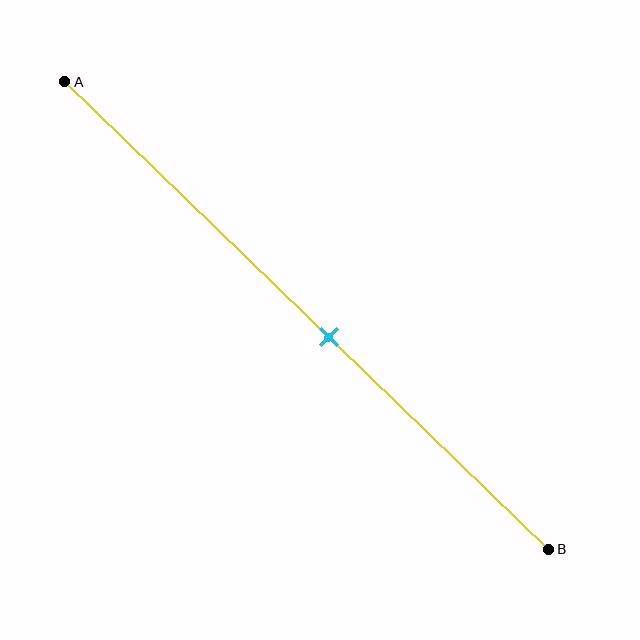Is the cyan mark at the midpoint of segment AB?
No, the mark is at about 55% from A, not at the 50% midpoint.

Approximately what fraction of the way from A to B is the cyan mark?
The cyan mark is approximately 55% of the way from A to B.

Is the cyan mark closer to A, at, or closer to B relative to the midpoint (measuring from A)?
The cyan mark is closer to point B than the midpoint of segment AB.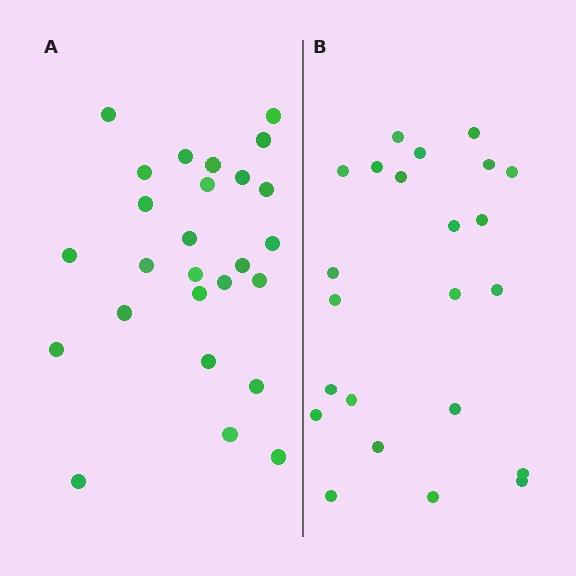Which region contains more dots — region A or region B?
Region A (the left region) has more dots.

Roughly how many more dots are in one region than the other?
Region A has just a few more — roughly 2 or 3 more dots than region B.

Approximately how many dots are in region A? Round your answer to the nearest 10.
About 30 dots. (The exact count is 26, which rounds to 30.)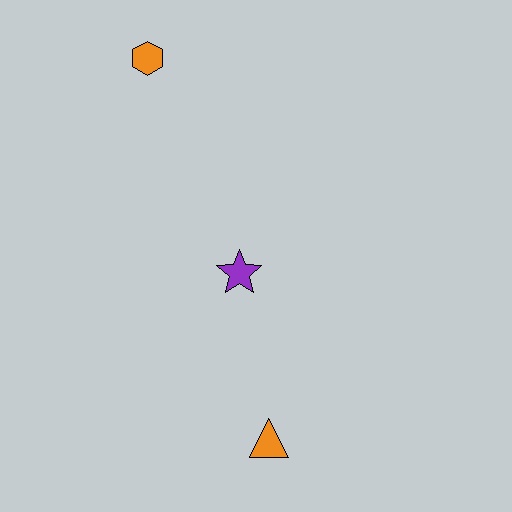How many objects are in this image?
There are 3 objects.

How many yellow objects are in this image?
There are no yellow objects.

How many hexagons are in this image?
There is 1 hexagon.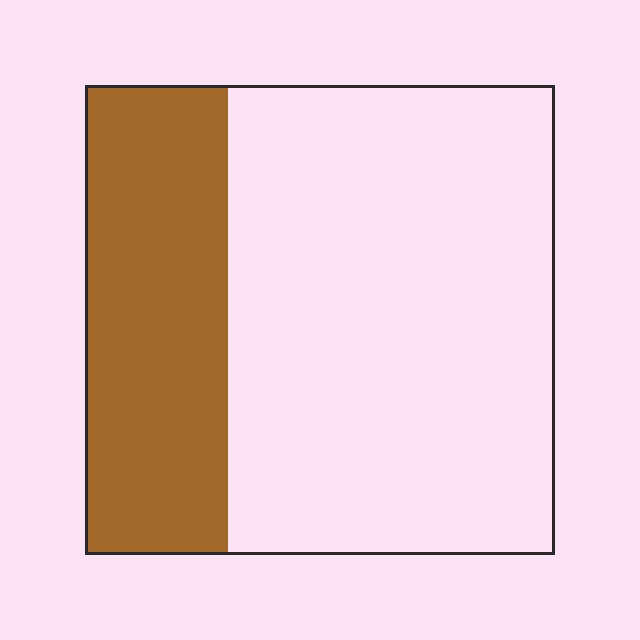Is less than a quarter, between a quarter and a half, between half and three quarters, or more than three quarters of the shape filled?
Between a quarter and a half.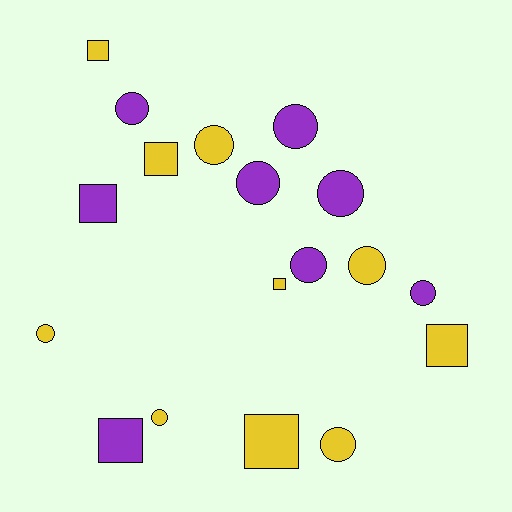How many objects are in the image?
There are 18 objects.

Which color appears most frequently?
Yellow, with 10 objects.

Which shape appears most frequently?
Circle, with 11 objects.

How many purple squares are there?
There are 2 purple squares.